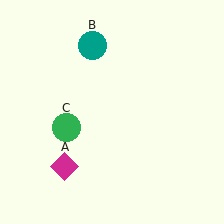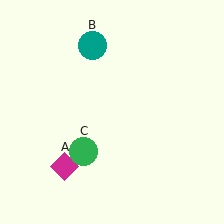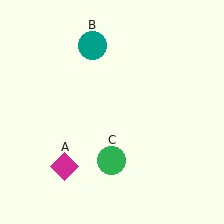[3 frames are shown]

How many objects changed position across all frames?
1 object changed position: green circle (object C).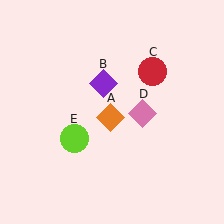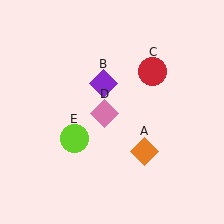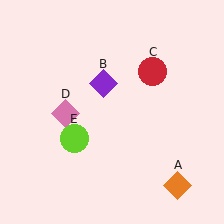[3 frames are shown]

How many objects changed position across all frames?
2 objects changed position: orange diamond (object A), pink diamond (object D).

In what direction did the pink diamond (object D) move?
The pink diamond (object D) moved left.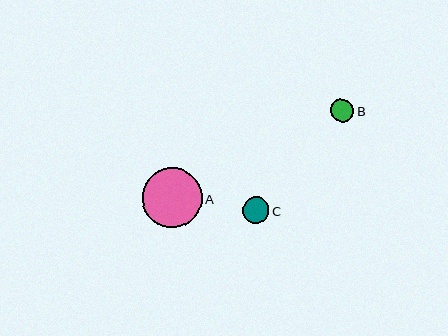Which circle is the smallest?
Circle B is the smallest with a size of approximately 23 pixels.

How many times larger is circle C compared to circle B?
Circle C is approximately 1.2 times the size of circle B.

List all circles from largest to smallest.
From largest to smallest: A, C, B.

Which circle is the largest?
Circle A is the largest with a size of approximately 60 pixels.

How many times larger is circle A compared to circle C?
Circle A is approximately 2.2 times the size of circle C.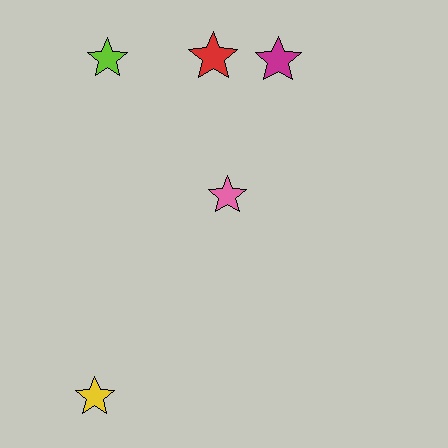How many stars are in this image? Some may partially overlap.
There are 5 stars.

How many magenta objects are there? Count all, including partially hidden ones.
There is 1 magenta object.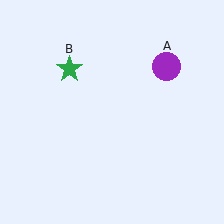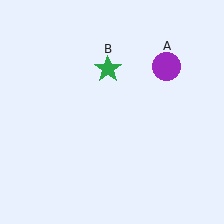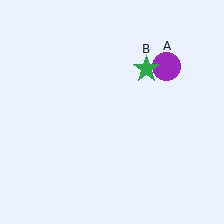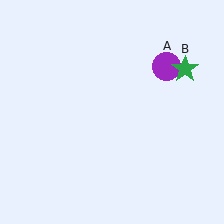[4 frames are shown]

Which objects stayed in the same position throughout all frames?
Purple circle (object A) remained stationary.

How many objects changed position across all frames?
1 object changed position: green star (object B).